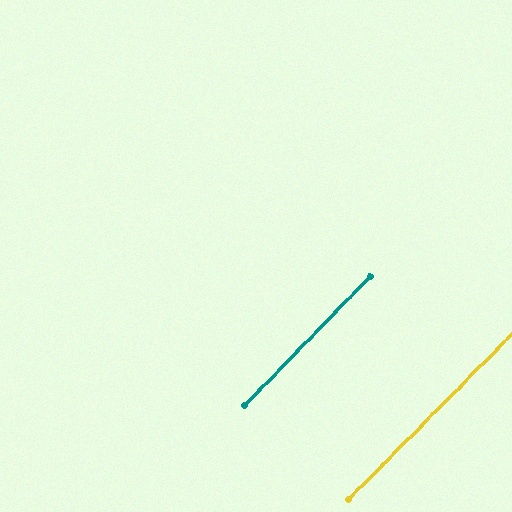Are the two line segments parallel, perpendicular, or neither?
Parallel — their directions differ by only 0.5°.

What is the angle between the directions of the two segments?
Approximately 0 degrees.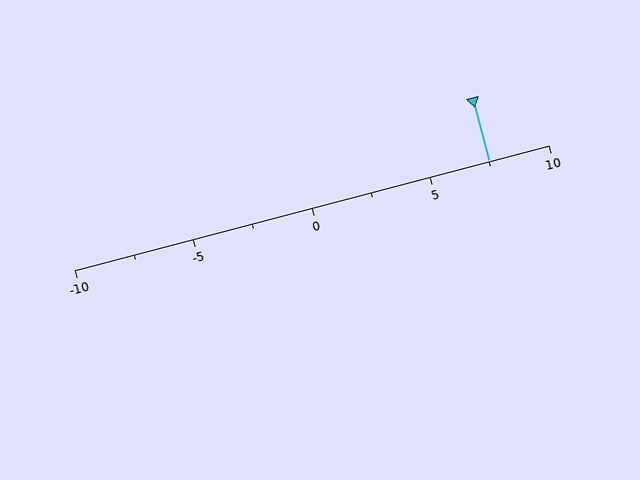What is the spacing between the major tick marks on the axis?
The major ticks are spaced 5 apart.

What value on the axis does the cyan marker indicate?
The marker indicates approximately 7.5.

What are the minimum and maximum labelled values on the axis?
The axis runs from -10 to 10.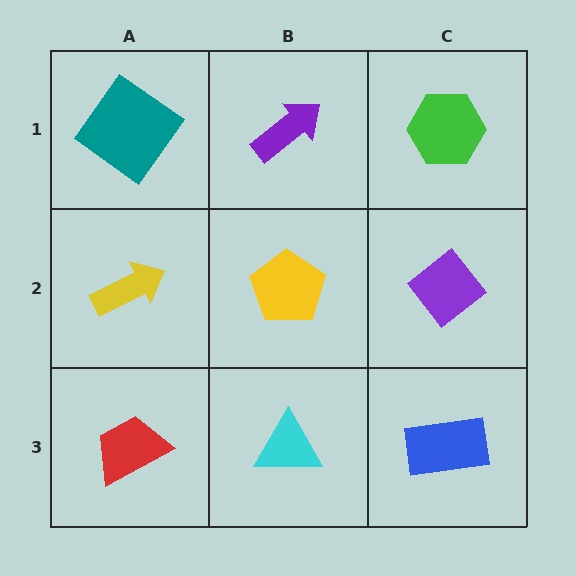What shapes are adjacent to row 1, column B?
A yellow pentagon (row 2, column B), a teal diamond (row 1, column A), a green hexagon (row 1, column C).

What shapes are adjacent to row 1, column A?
A yellow arrow (row 2, column A), a purple arrow (row 1, column B).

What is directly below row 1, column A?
A yellow arrow.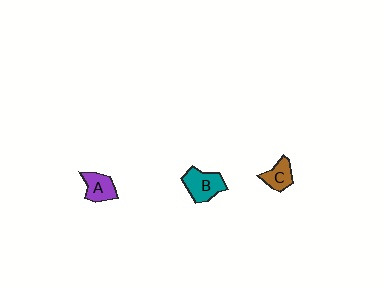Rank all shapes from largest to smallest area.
From largest to smallest: B (teal), A (purple), C (brown).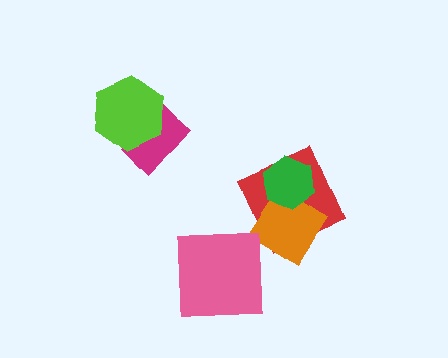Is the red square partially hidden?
Yes, it is partially covered by another shape.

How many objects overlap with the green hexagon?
2 objects overlap with the green hexagon.